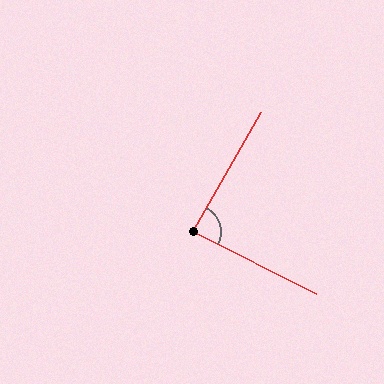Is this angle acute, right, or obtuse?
It is approximately a right angle.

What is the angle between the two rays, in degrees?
Approximately 87 degrees.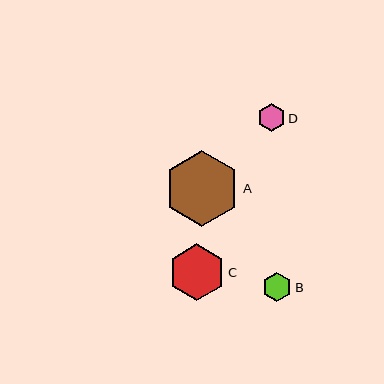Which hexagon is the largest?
Hexagon A is the largest with a size of approximately 76 pixels.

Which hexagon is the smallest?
Hexagon D is the smallest with a size of approximately 28 pixels.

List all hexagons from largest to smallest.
From largest to smallest: A, C, B, D.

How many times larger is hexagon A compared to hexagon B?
Hexagon A is approximately 2.6 times the size of hexagon B.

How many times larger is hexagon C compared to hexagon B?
Hexagon C is approximately 1.9 times the size of hexagon B.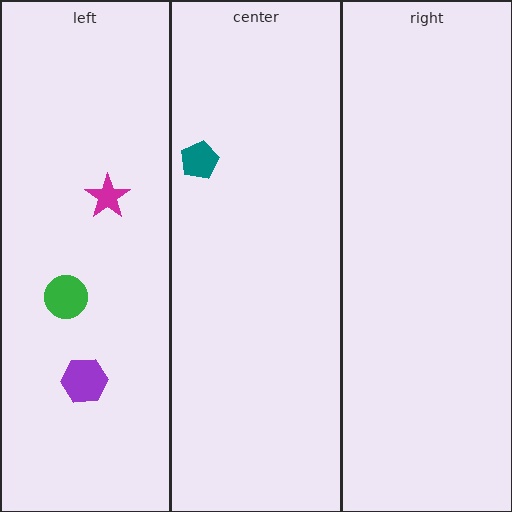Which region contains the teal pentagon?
The center region.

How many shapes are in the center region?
1.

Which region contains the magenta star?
The left region.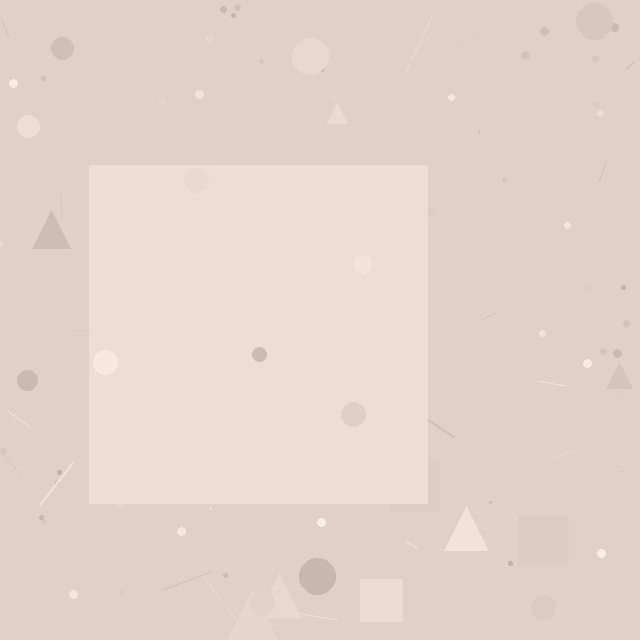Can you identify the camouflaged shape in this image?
The camouflaged shape is a square.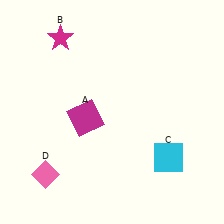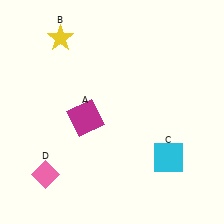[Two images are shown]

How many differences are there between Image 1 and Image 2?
There is 1 difference between the two images.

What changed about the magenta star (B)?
In Image 1, B is magenta. In Image 2, it changed to yellow.